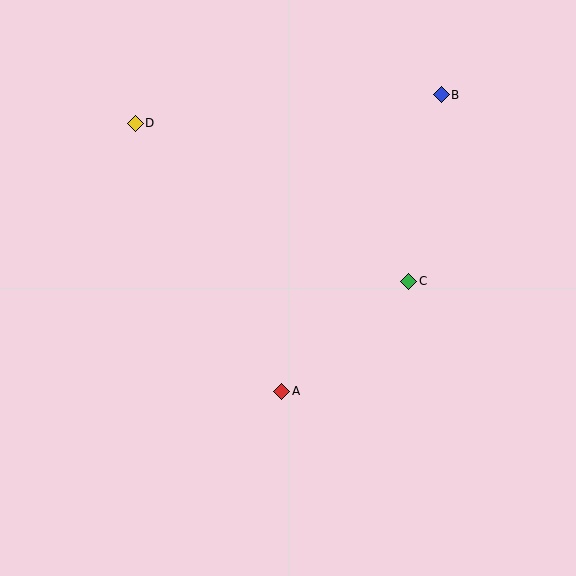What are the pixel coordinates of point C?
Point C is at (409, 281).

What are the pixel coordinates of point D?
Point D is at (135, 123).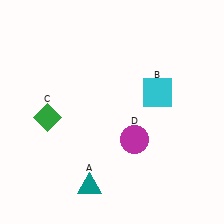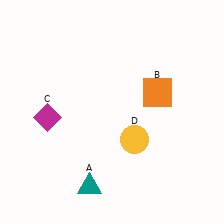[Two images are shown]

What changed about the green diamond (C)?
In Image 1, C is green. In Image 2, it changed to magenta.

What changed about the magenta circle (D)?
In Image 1, D is magenta. In Image 2, it changed to yellow.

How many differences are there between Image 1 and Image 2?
There are 3 differences between the two images.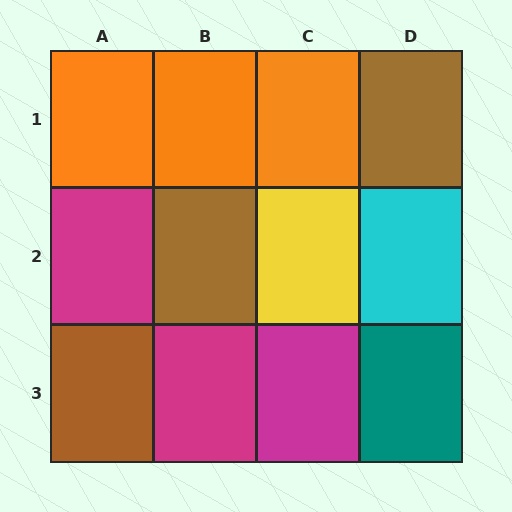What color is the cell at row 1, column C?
Orange.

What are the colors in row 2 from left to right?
Magenta, brown, yellow, cyan.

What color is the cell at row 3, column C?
Magenta.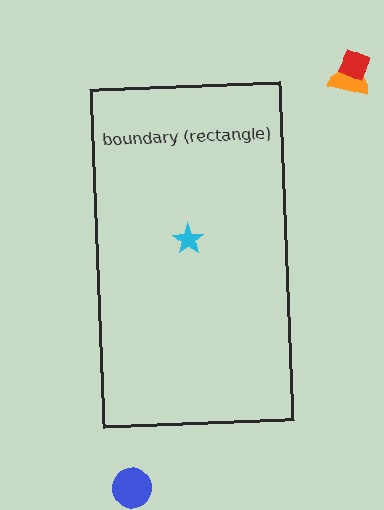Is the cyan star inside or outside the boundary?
Inside.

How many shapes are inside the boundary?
1 inside, 3 outside.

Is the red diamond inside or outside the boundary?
Outside.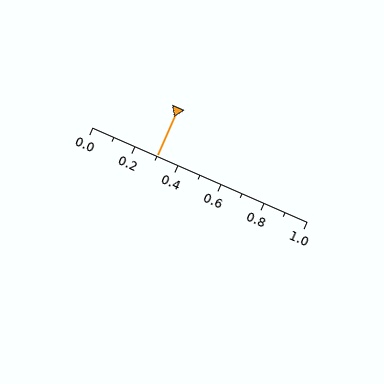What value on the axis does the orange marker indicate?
The marker indicates approximately 0.3.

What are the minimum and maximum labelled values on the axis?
The axis runs from 0.0 to 1.0.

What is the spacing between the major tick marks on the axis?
The major ticks are spaced 0.2 apart.